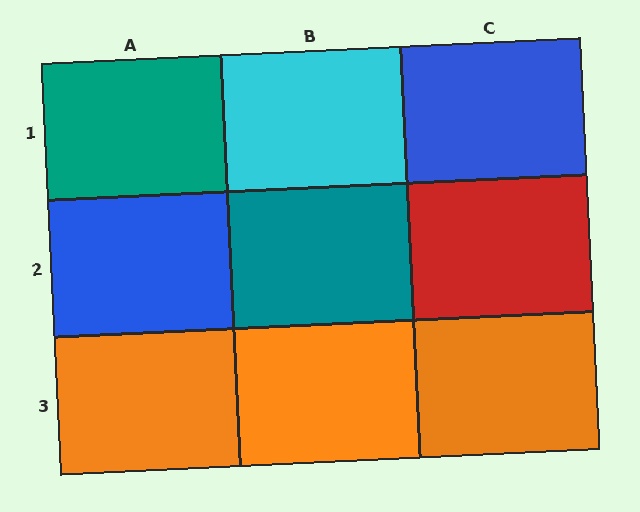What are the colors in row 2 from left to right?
Blue, teal, red.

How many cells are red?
1 cell is red.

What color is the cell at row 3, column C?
Orange.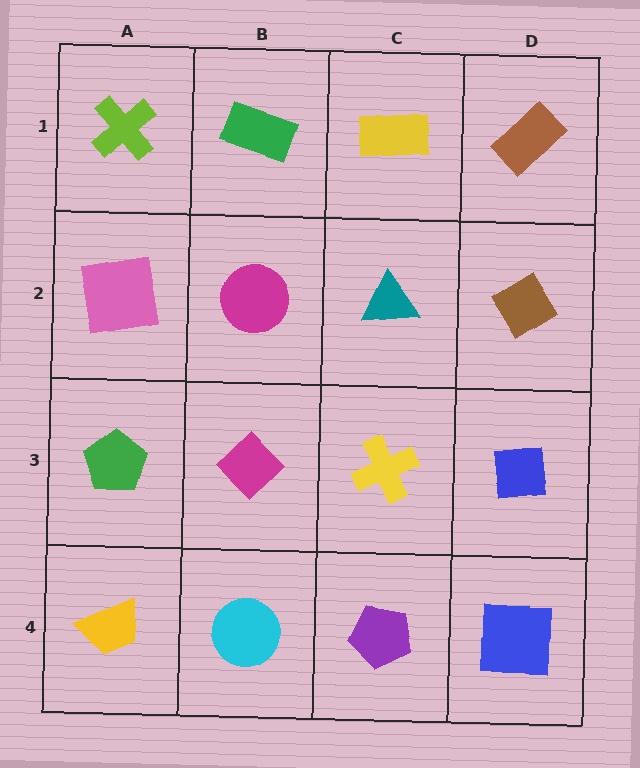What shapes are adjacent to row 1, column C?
A teal triangle (row 2, column C), a green rectangle (row 1, column B), a brown rectangle (row 1, column D).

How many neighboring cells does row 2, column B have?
4.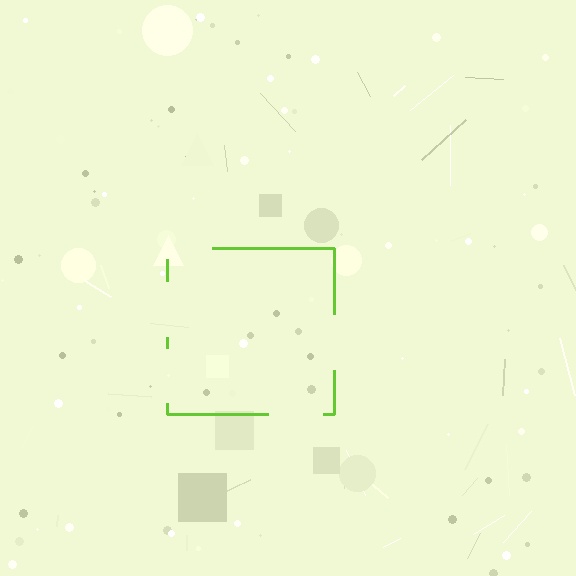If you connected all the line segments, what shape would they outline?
They would outline a square.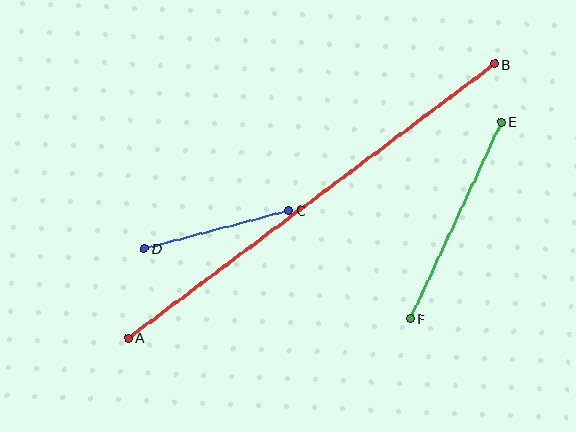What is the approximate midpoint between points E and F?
The midpoint is at approximately (456, 220) pixels.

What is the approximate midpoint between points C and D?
The midpoint is at approximately (217, 229) pixels.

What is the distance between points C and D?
The distance is approximately 150 pixels.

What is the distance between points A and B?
The distance is approximately 458 pixels.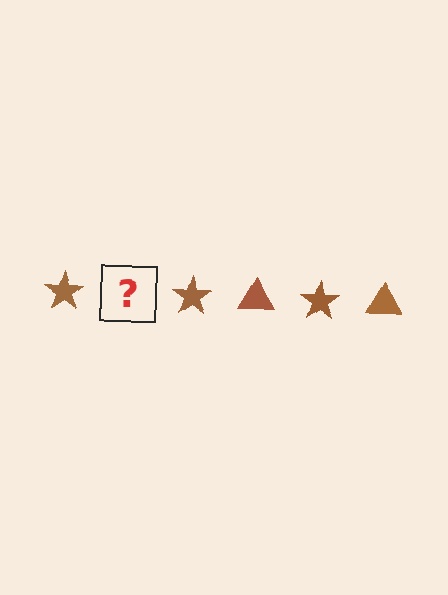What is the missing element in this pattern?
The missing element is a brown triangle.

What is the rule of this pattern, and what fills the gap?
The rule is that the pattern cycles through star, triangle shapes in brown. The gap should be filled with a brown triangle.